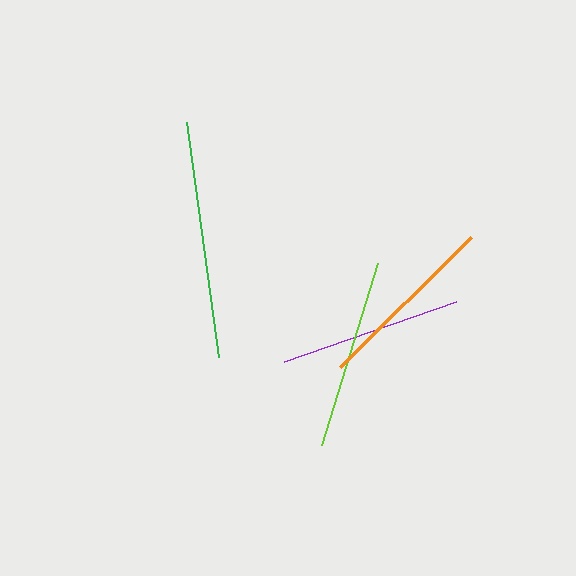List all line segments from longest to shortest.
From longest to shortest: green, lime, orange, purple.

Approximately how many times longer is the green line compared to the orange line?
The green line is approximately 1.3 times the length of the orange line.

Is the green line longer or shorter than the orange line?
The green line is longer than the orange line.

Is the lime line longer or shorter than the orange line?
The lime line is longer than the orange line.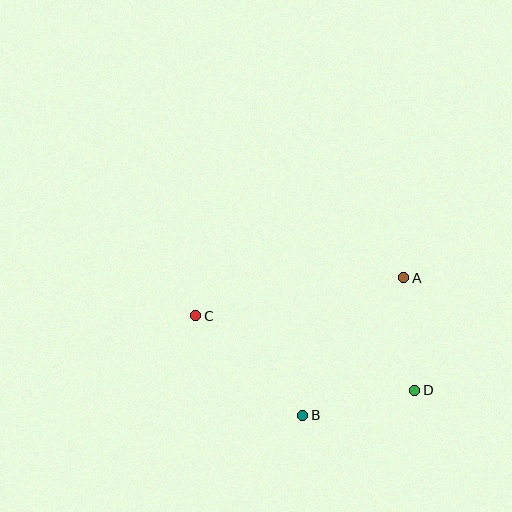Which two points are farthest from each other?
Points C and D are farthest from each other.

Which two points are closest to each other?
Points A and D are closest to each other.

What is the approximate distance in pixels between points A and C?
The distance between A and C is approximately 212 pixels.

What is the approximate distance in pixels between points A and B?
The distance between A and B is approximately 170 pixels.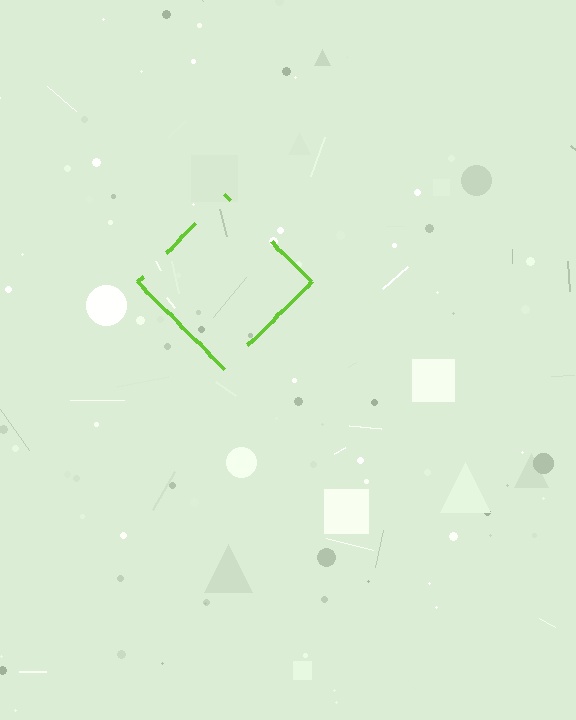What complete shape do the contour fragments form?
The contour fragments form a diamond.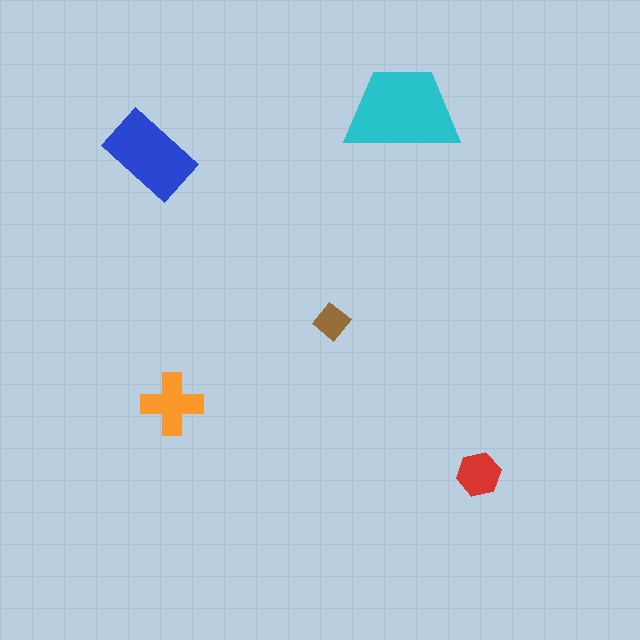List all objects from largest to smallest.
The cyan trapezoid, the blue rectangle, the orange cross, the red hexagon, the brown diamond.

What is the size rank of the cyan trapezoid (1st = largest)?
1st.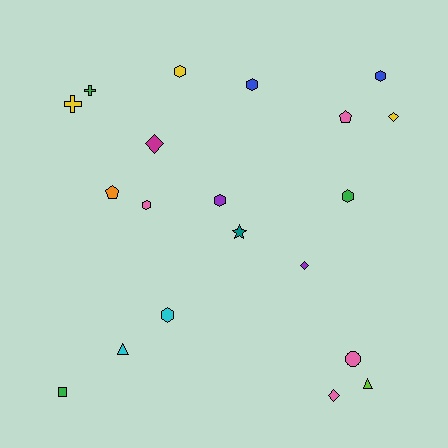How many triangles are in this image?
There are 2 triangles.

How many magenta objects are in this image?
There is 1 magenta object.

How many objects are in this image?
There are 20 objects.